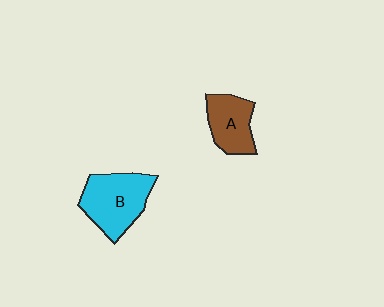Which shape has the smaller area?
Shape A (brown).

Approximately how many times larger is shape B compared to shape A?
Approximately 1.4 times.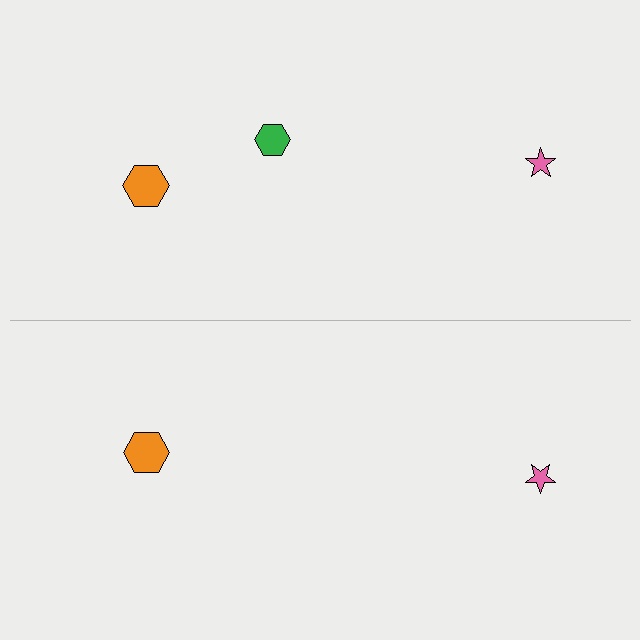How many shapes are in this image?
There are 5 shapes in this image.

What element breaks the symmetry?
A green hexagon is missing from the bottom side.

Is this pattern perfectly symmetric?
No, the pattern is not perfectly symmetric. A green hexagon is missing from the bottom side.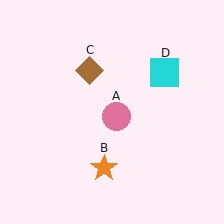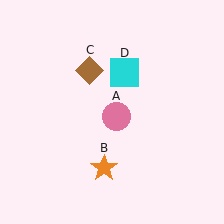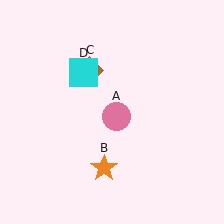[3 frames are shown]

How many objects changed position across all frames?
1 object changed position: cyan square (object D).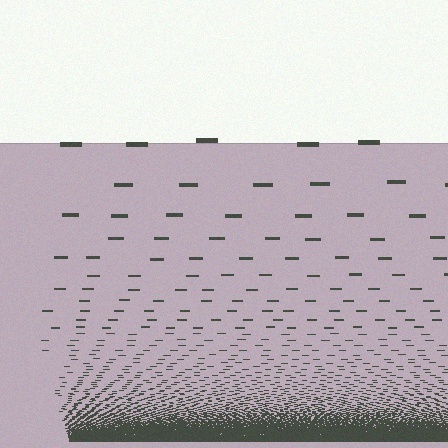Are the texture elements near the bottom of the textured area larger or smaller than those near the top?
Smaller. The gradient is inverted — elements near the bottom are smaller and denser.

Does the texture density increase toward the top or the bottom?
Density increases toward the bottom.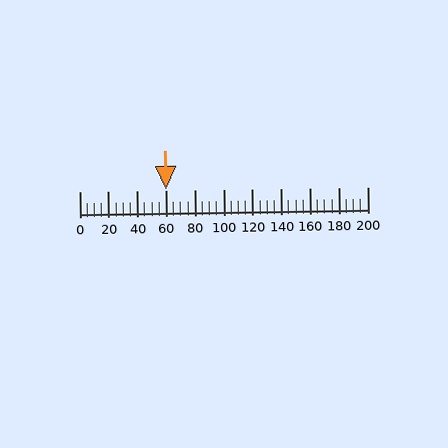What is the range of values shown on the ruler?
The ruler shows values from 0 to 200.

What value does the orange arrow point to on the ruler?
The orange arrow points to approximately 60.